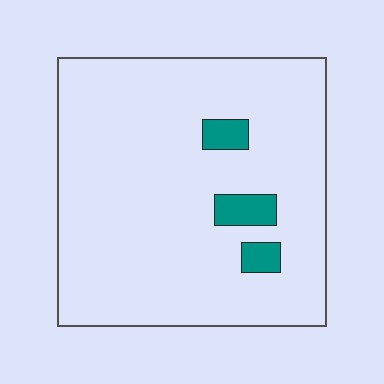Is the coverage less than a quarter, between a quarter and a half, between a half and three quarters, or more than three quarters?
Less than a quarter.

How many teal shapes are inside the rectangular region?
3.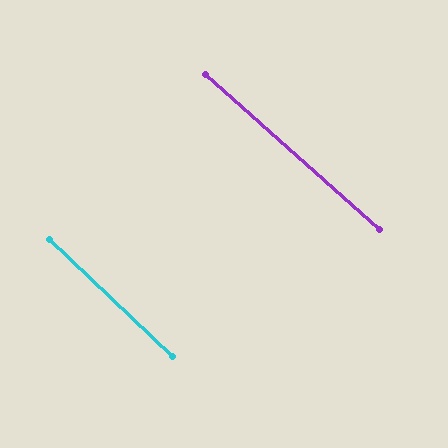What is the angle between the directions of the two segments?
Approximately 2 degrees.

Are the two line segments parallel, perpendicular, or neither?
Parallel — their directions differ by only 1.9°.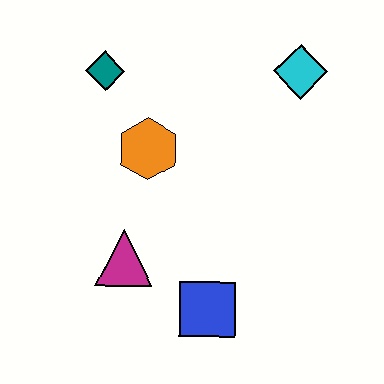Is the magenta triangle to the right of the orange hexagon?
No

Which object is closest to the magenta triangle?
The blue square is closest to the magenta triangle.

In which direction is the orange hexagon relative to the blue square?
The orange hexagon is above the blue square.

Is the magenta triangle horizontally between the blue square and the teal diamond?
Yes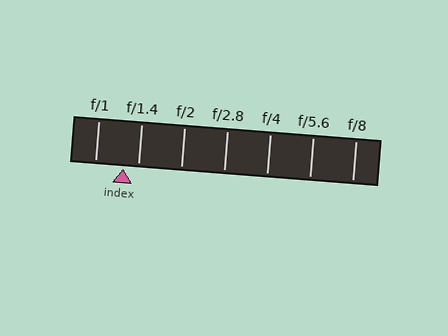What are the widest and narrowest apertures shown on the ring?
The widest aperture shown is f/1 and the narrowest is f/8.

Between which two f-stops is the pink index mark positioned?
The index mark is between f/1 and f/1.4.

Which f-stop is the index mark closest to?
The index mark is closest to f/1.4.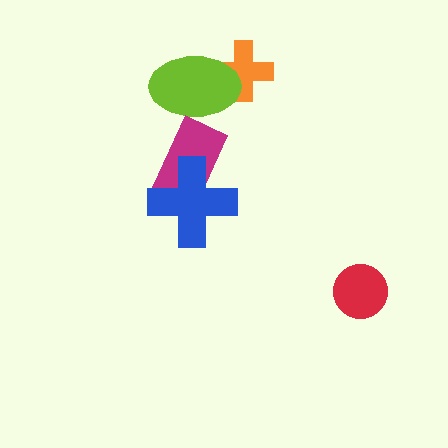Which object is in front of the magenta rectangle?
The blue cross is in front of the magenta rectangle.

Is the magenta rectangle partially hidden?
Yes, it is partially covered by another shape.